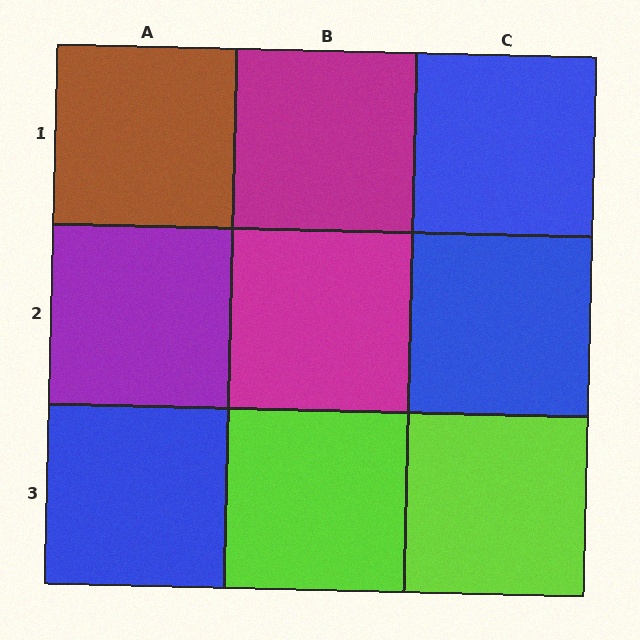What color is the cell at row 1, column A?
Brown.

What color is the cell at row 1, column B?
Magenta.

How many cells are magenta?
2 cells are magenta.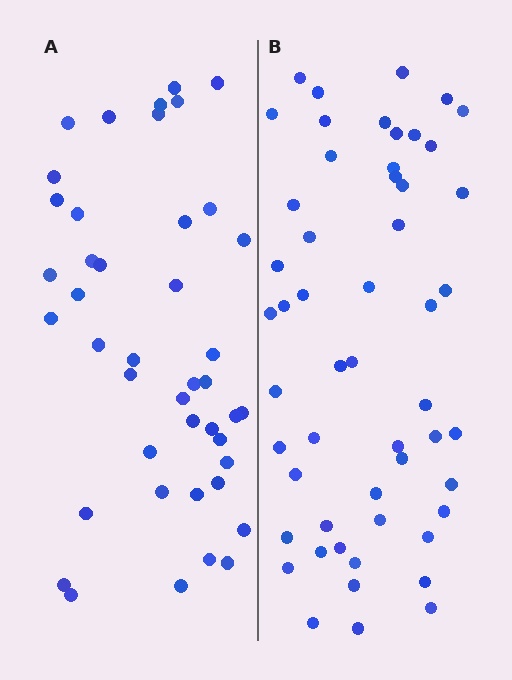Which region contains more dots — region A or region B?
Region B (the right region) has more dots.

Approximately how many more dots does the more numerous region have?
Region B has roughly 10 or so more dots than region A.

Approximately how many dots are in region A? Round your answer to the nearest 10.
About 40 dots. (The exact count is 43, which rounds to 40.)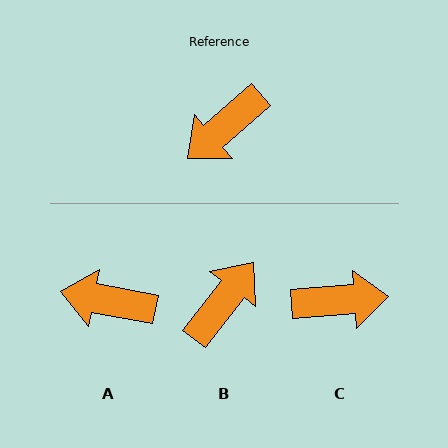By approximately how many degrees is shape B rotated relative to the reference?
Approximately 168 degrees clockwise.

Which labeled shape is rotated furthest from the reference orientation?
B, about 168 degrees away.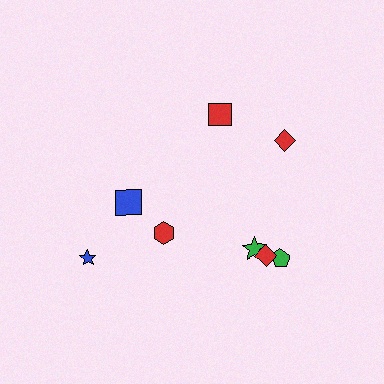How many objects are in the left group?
There are 3 objects.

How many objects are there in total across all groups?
There are 8 objects.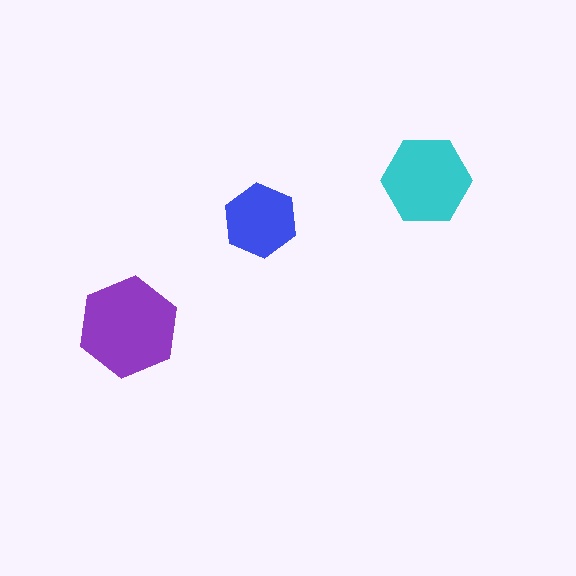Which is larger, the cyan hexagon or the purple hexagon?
The purple one.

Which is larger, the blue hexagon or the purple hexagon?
The purple one.